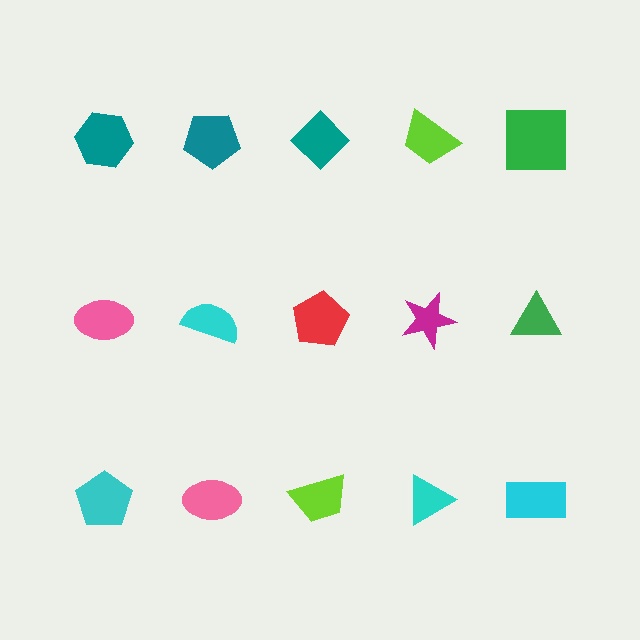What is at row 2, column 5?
A green triangle.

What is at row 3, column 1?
A cyan pentagon.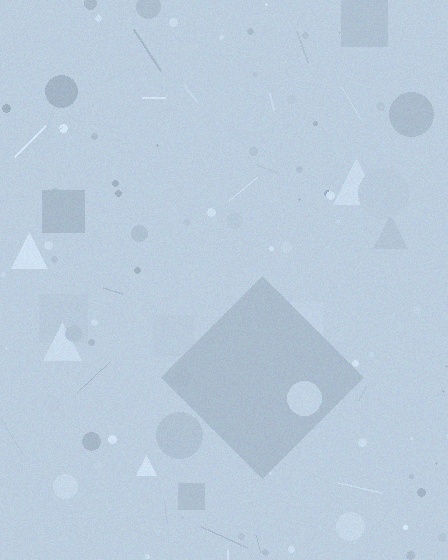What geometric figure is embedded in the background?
A diamond is embedded in the background.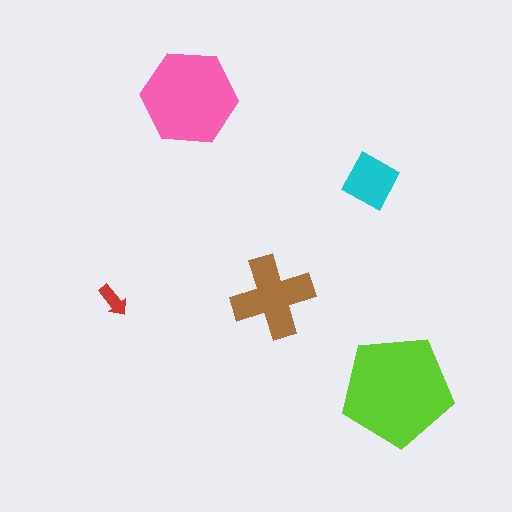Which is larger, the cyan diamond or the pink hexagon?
The pink hexagon.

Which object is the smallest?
The red arrow.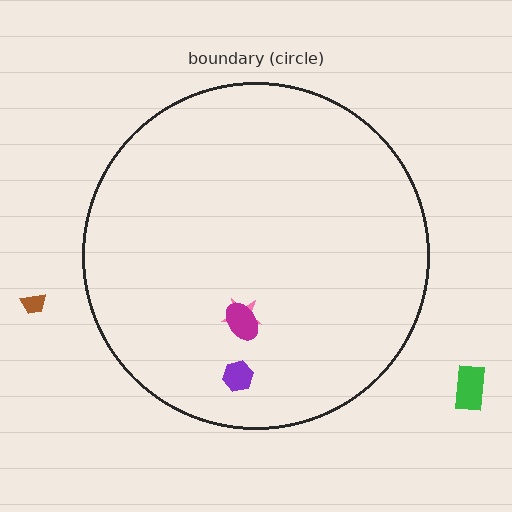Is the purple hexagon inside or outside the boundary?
Inside.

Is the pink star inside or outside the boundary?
Inside.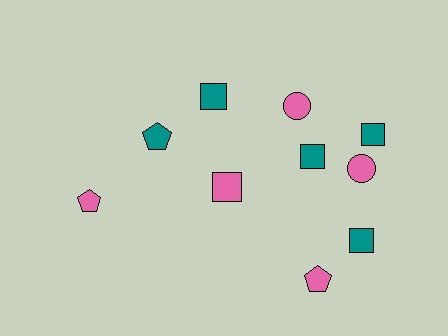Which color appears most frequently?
Teal, with 5 objects.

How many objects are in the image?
There are 10 objects.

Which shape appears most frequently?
Square, with 5 objects.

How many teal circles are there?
There are no teal circles.